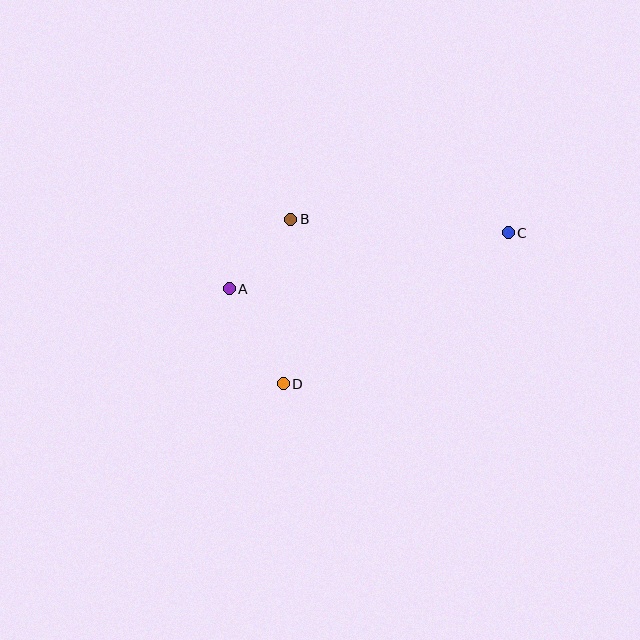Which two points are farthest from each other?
Points A and C are farthest from each other.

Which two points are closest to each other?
Points A and B are closest to each other.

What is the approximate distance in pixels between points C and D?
The distance between C and D is approximately 270 pixels.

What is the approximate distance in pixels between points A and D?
The distance between A and D is approximately 109 pixels.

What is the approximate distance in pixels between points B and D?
The distance between B and D is approximately 164 pixels.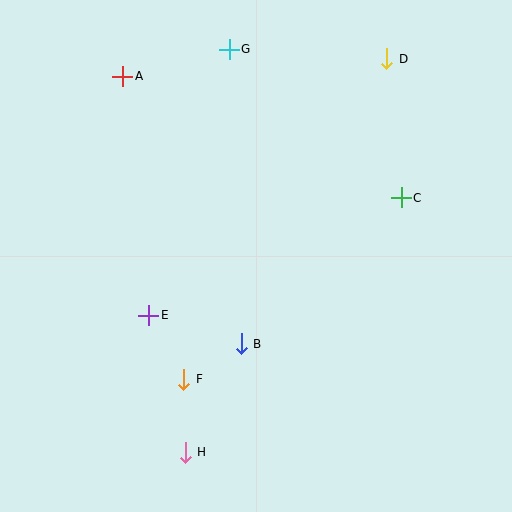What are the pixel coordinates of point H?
Point H is at (185, 452).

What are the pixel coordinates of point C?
Point C is at (401, 198).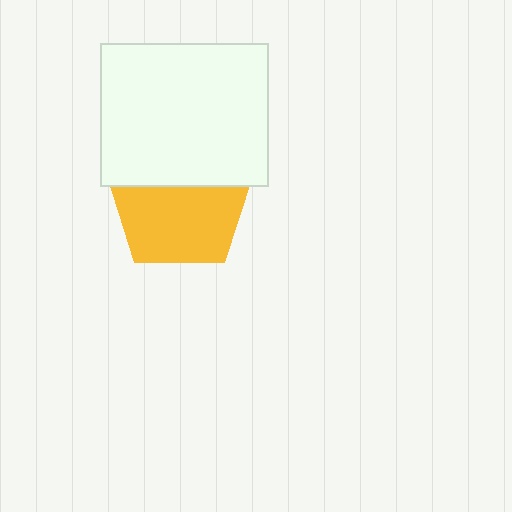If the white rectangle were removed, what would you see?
You would see the complete yellow pentagon.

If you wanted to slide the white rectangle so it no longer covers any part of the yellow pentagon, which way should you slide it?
Slide it up — that is the most direct way to separate the two shapes.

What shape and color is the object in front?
The object in front is a white rectangle.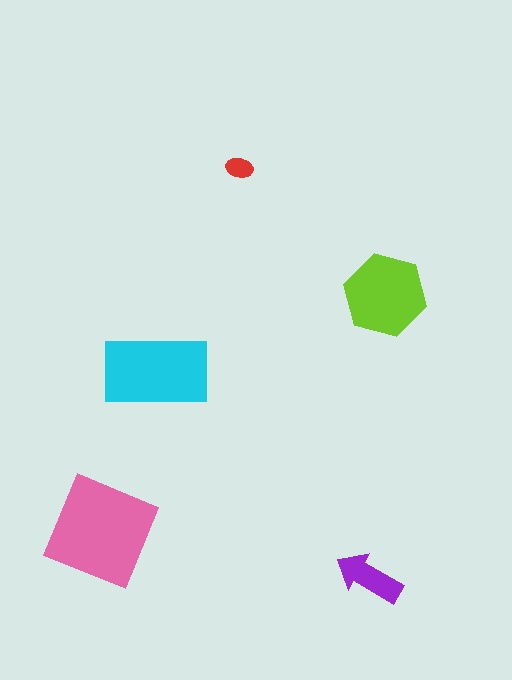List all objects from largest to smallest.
The pink diamond, the cyan rectangle, the lime hexagon, the purple arrow, the red ellipse.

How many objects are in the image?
There are 5 objects in the image.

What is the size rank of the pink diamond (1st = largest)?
1st.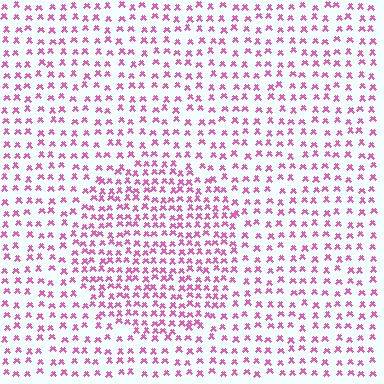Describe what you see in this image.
The image contains small pink elements arranged at two different densities. A circle-shaped region is visible where the elements are more densely packed than the surrounding area.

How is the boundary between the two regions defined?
The boundary is defined by a change in element density (approximately 1.7x ratio). All elements are the same color, size, and shape.